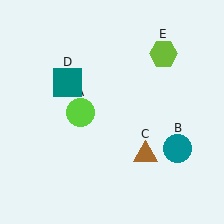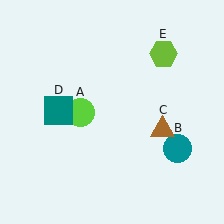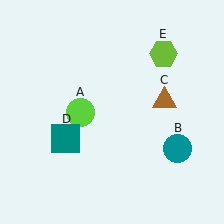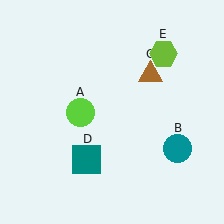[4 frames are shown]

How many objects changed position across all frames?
2 objects changed position: brown triangle (object C), teal square (object D).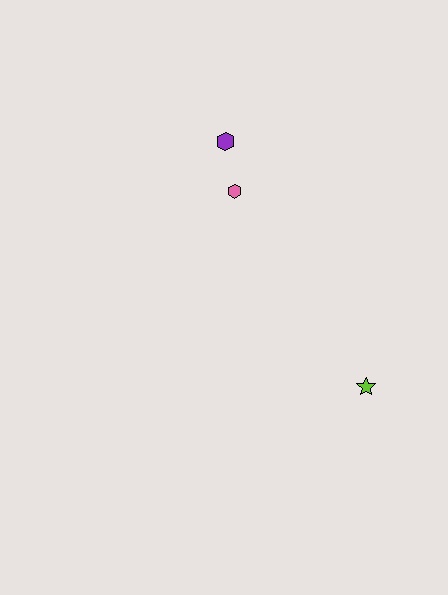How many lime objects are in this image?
There is 1 lime object.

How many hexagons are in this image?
There are 2 hexagons.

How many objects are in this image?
There are 3 objects.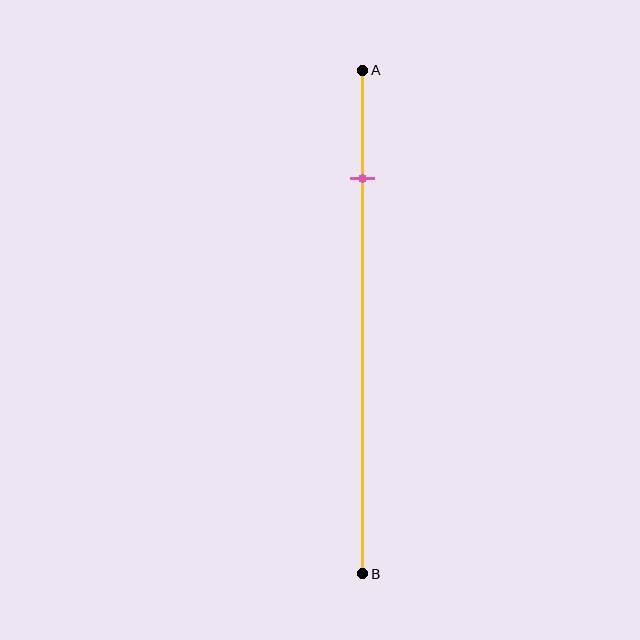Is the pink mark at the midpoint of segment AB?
No, the mark is at about 20% from A, not at the 50% midpoint.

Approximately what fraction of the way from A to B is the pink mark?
The pink mark is approximately 20% of the way from A to B.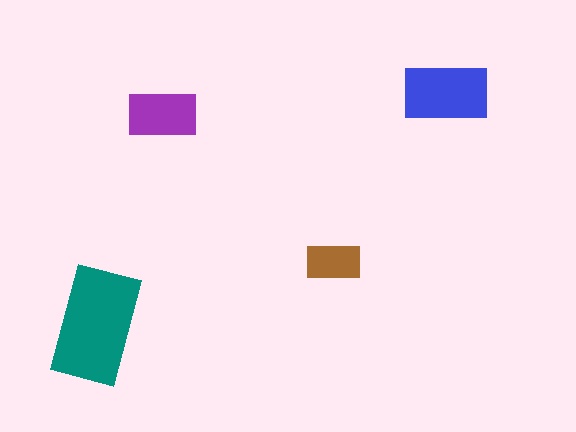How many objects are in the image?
There are 4 objects in the image.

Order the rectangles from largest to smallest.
the teal one, the blue one, the purple one, the brown one.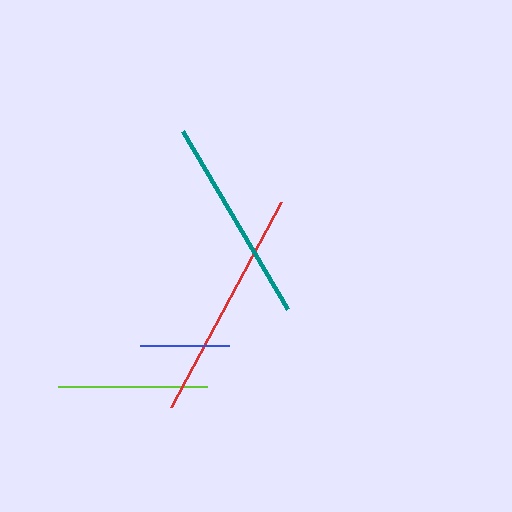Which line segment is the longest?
The red line is the longest at approximately 232 pixels.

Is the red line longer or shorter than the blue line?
The red line is longer than the blue line.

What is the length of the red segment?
The red segment is approximately 232 pixels long.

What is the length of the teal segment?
The teal segment is approximately 207 pixels long.